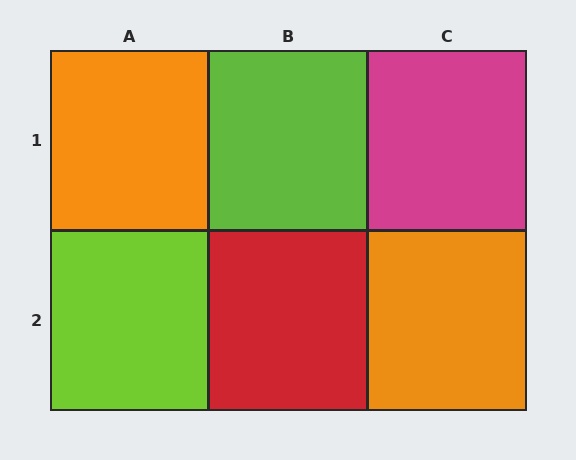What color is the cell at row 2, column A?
Lime.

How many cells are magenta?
1 cell is magenta.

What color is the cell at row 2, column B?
Red.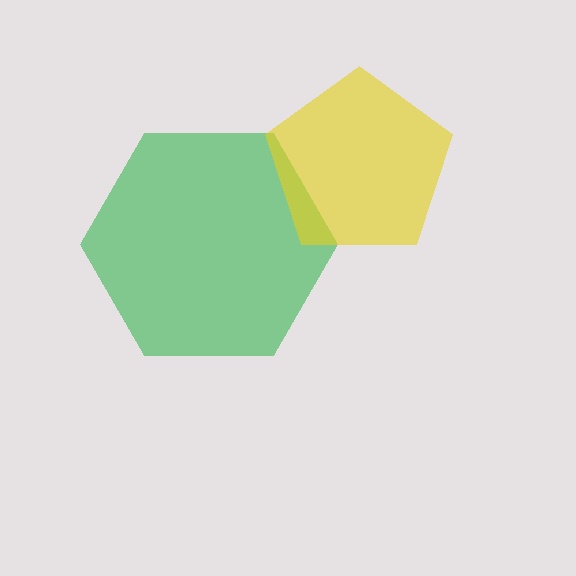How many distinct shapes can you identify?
There are 2 distinct shapes: a green hexagon, a yellow pentagon.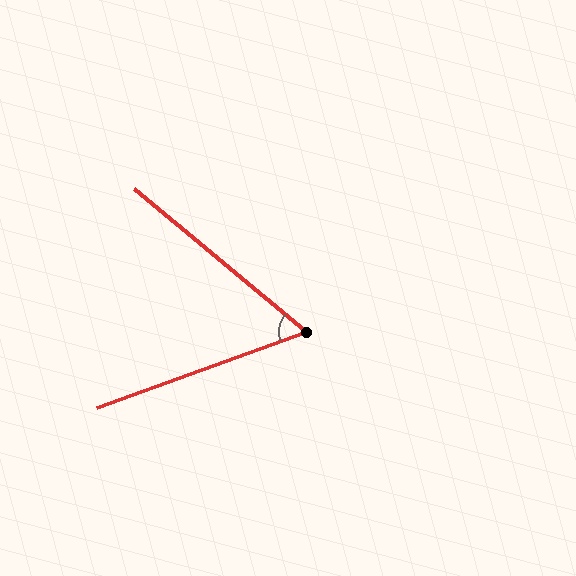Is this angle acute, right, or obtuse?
It is acute.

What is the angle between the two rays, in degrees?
Approximately 60 degrees.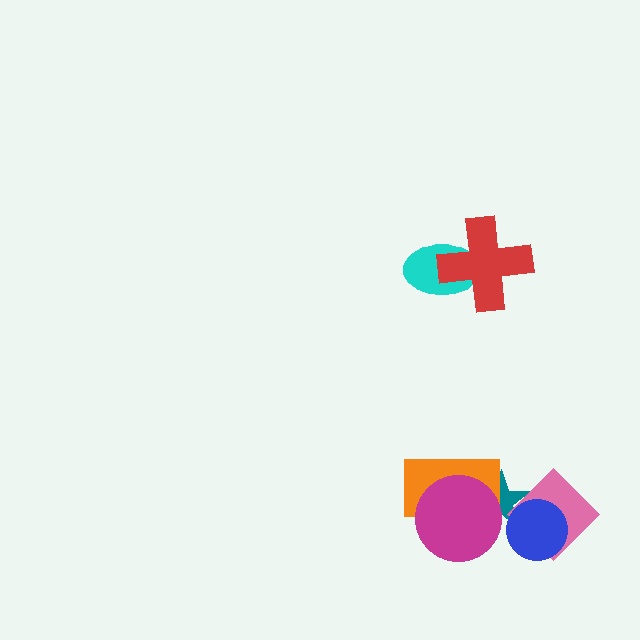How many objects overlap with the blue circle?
2 objects overlap with the blue circle.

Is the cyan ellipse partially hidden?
Yes, it is partially covered by another shape.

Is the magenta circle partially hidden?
No, no other shape covers it.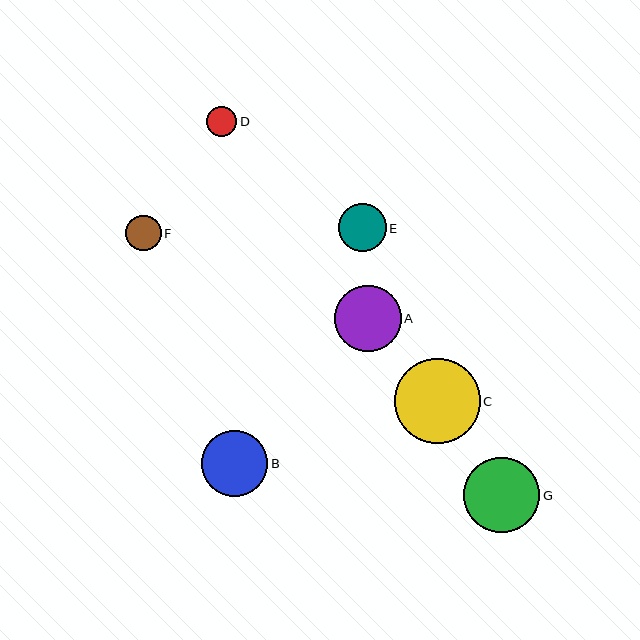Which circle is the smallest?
Circle D is the smallest with a size of approximately 30 pixels.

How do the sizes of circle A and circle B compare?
Circle A and circle B are approximately the same size.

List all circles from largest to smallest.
From largest to smallest: C, G, A, B, E, F, D.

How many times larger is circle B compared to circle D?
Circle B is approximately 2.2 times the size of circle D.